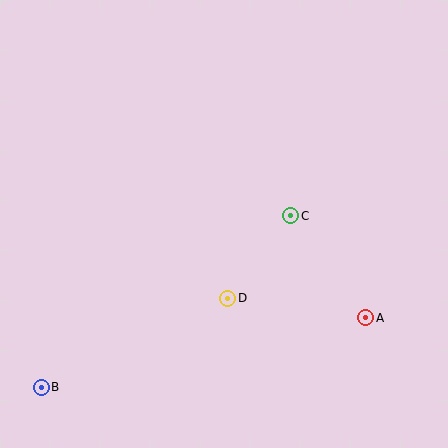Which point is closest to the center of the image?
Point C at (291, 216) is closest to the center.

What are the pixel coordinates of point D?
Point D is at (228, 298).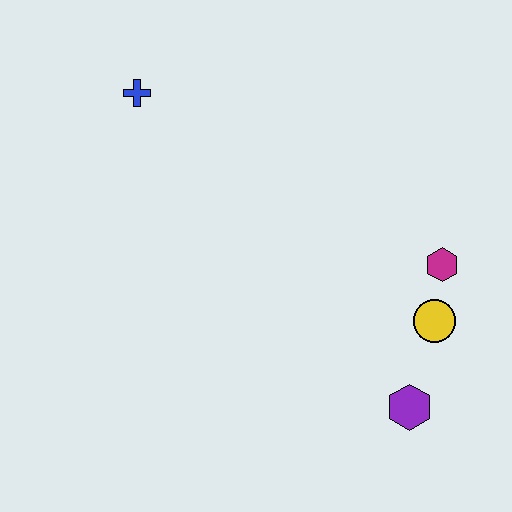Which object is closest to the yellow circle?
The magenta hexagon is closest to the yellow circle.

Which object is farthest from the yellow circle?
The blue cross is farthest from the yellow circle.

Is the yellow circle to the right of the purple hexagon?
Yes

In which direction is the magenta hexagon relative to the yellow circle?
The magenta hexagon is above the yellow circle.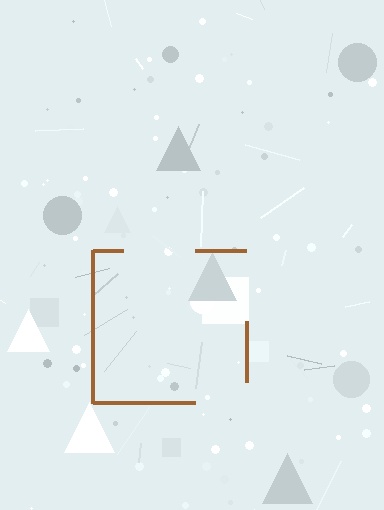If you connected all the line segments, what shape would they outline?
They would outline a square.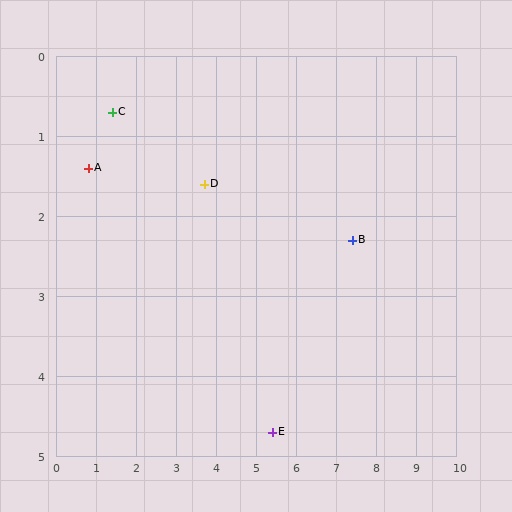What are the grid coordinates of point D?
Point D is at approximately (3.7, 1.6).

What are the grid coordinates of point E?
Point E is at approximately (5.4, 4.7).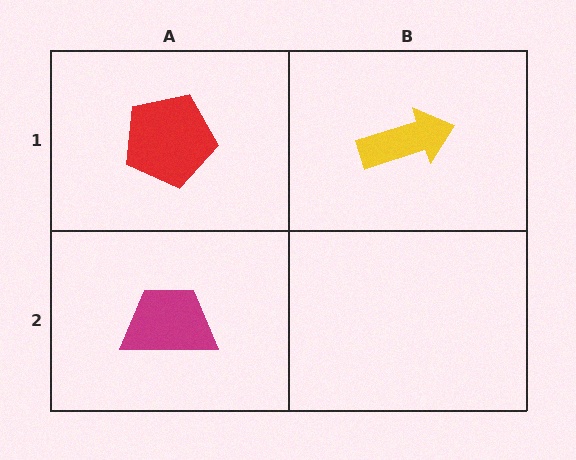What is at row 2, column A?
A magenta trapezoid.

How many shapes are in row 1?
2 shapes.